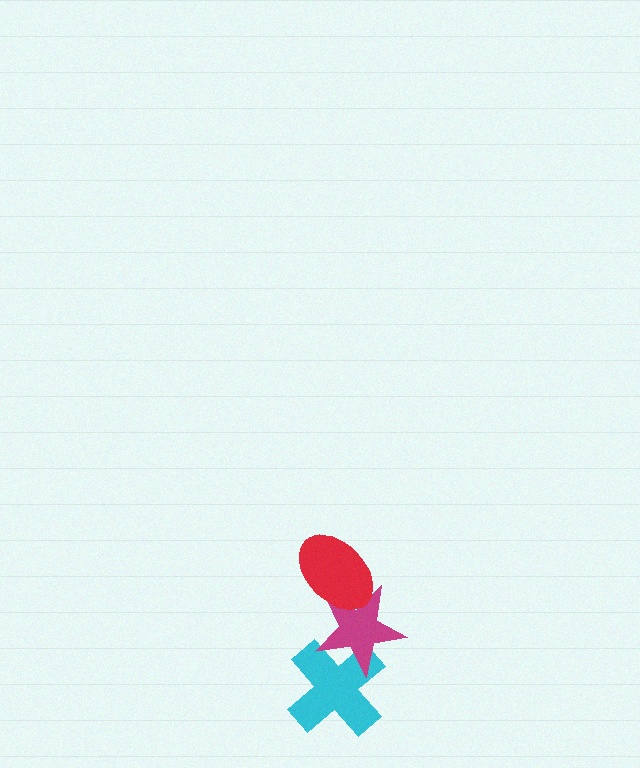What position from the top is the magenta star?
The magenta star is 2nd from the top.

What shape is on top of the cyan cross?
The magenta star is on top of the cyan cross.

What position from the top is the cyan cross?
The cyan cross is 3rd from the top.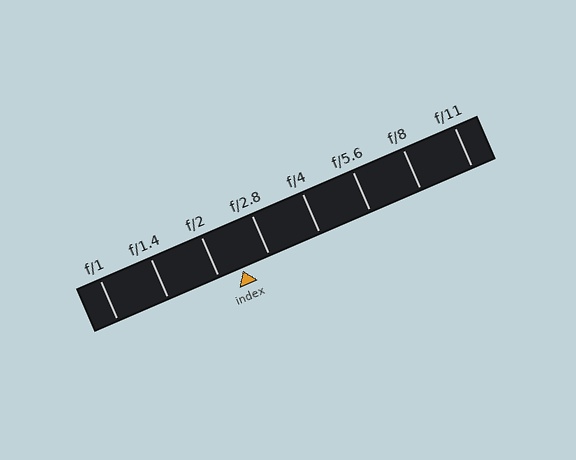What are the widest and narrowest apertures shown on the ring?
The widest aperture shown is f/1 and the narrowest is f/11.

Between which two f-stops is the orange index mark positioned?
The index mark is between f/2 and f/2.8.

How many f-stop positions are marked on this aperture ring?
There are 8 f-stop positions marked.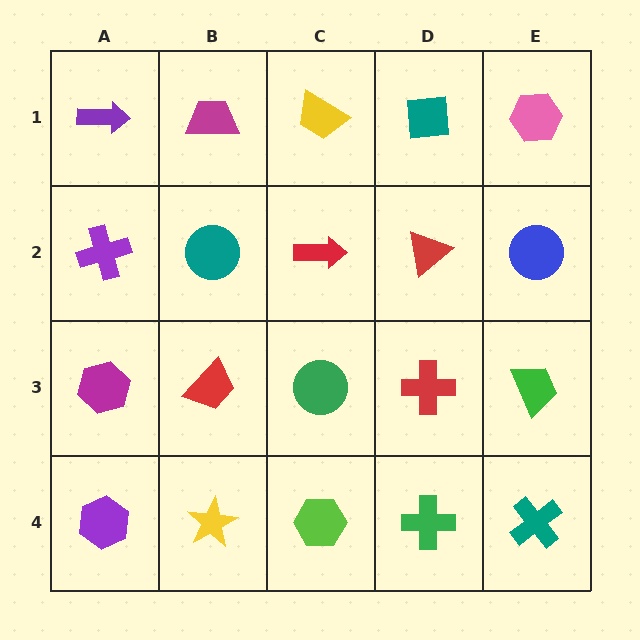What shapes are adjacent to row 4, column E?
A green trapezoid (row 3, column E), a green cross (row 4, column D).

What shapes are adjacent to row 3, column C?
A red arrow (row 2, column C), a lime hexagon (row 4, column C), a red trapezoid (row 3, column B), a red cross (row 3, column D).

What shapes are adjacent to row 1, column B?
A teal circle (row 2, column B), a purple arrow (row 1, column A), a yellow trapezoid (row 1, column C).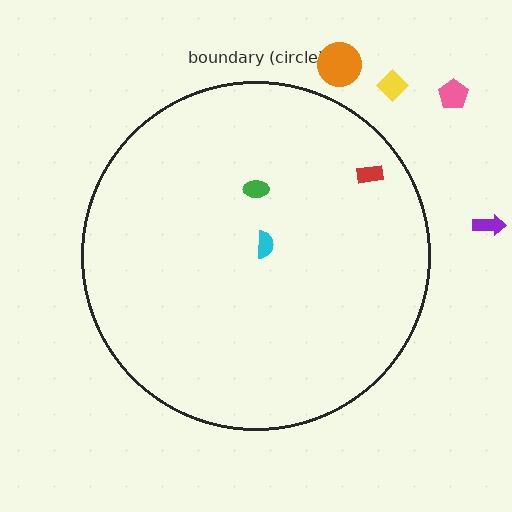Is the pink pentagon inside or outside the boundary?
Outside.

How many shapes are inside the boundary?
3 inside, 4 outside.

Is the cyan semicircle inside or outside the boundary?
Inside.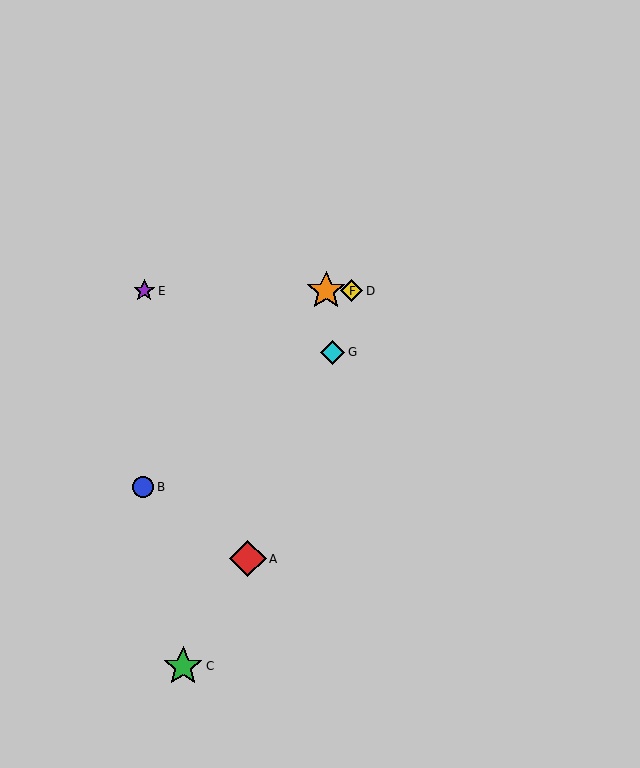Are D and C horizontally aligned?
No, D is at y≈291 and C is at y≈666.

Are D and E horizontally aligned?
Yes, both are at y≈291.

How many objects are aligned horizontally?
3 objects (D, E, F) are aligned horizontally.